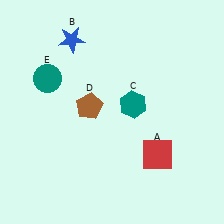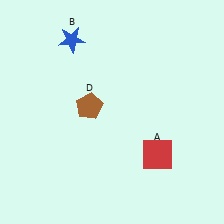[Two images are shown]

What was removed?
The teal hexagon (C), the teal circle (E) were removed in Image 2.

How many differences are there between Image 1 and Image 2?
There are 2 differences between the two images.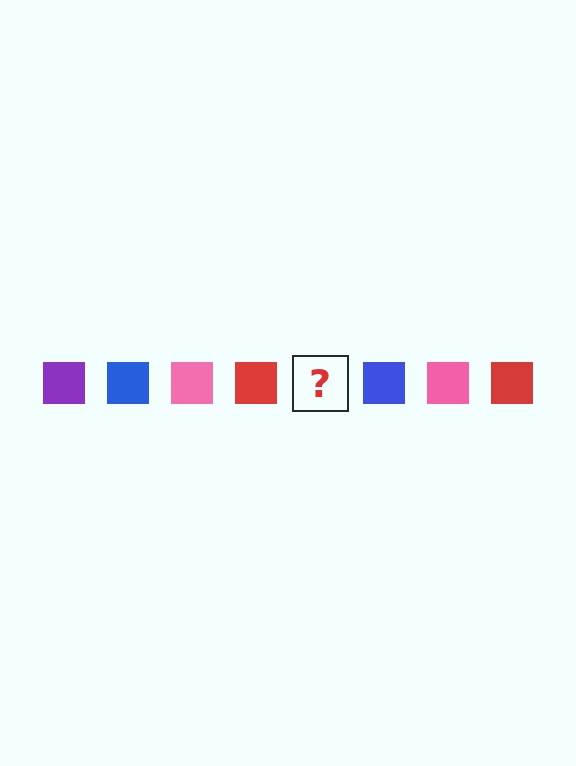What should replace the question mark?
The question mark should be replaced with a purple square.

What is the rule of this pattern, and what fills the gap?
The rule is that the pattern cycles through purple, blue, pink, red squares. The gap should be filled with a purple square.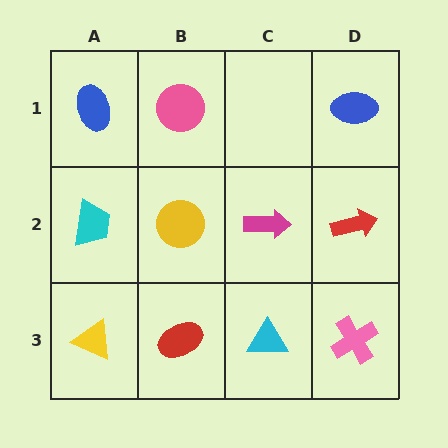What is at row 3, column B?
A red ellipse.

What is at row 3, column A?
A yellow triangle.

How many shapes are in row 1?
3 shapes.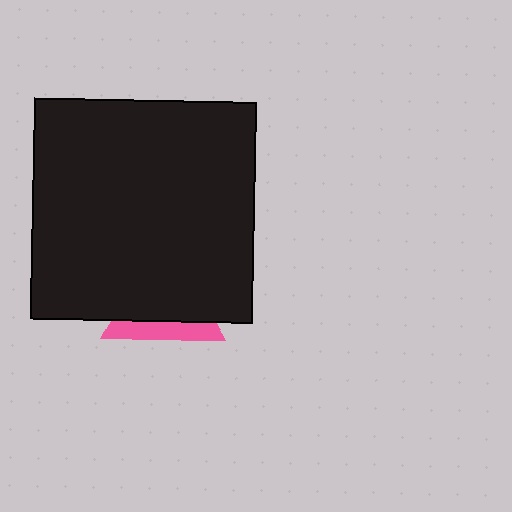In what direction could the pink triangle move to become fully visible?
The pink triangle could move down. That would shift it out from behind the black square entirely.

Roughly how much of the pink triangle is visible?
A small part of it is visible (roughly 30%).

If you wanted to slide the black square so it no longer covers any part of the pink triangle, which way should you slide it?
Slide it up — that is the most direct way to separate the two shapes.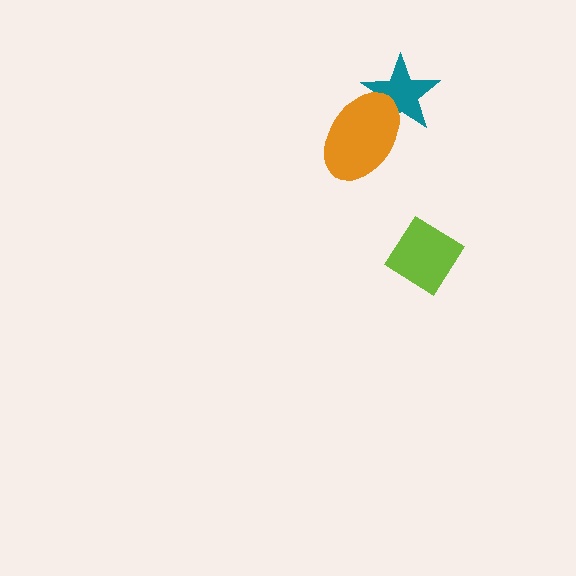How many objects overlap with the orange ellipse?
1 object overlaps with the orange ellipse.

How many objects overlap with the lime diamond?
0 objects overlap with the lime diamond.